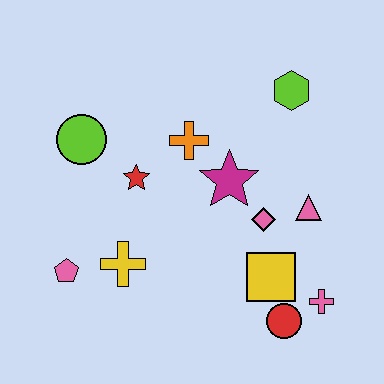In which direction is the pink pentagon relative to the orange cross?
The pink pentagon is below the orange cross.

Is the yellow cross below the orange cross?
Yes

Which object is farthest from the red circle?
The lime circle is farthest from the red circle.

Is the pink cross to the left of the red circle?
No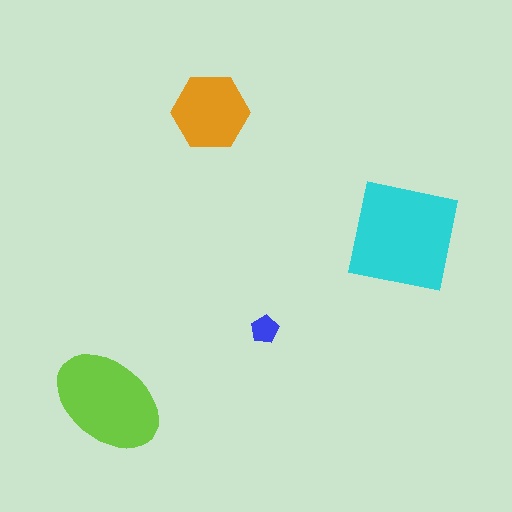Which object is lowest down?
The lime ellipse is bottommost.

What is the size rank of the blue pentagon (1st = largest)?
4th.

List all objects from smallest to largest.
The blue pentagon, the orange hexagon, the lime ellipse, the cyan square.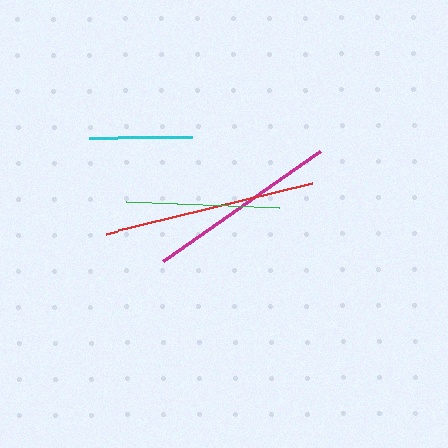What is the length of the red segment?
The red segment is approximately 212 pixels long.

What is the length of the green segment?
The green segment is approximately 153 pixels long.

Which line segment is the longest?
The red line is the longest at approximately 212 pixels.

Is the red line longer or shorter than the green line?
The red line is longer than the green line.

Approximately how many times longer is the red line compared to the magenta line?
The red line is approximately 1.1 times the length of the magenta line.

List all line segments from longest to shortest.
From longest to shortest: red, magenta, green, cyan.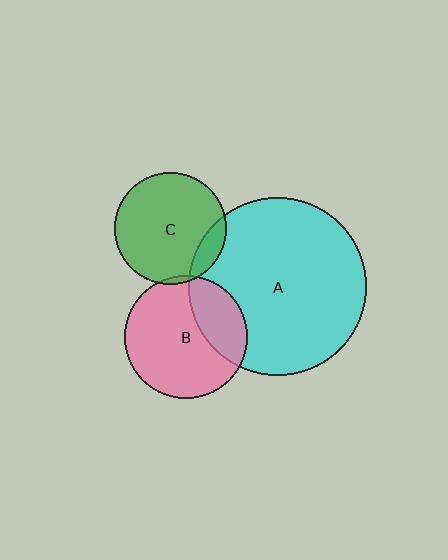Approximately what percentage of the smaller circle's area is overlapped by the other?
Approximately 30%.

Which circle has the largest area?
Circle A (cyan).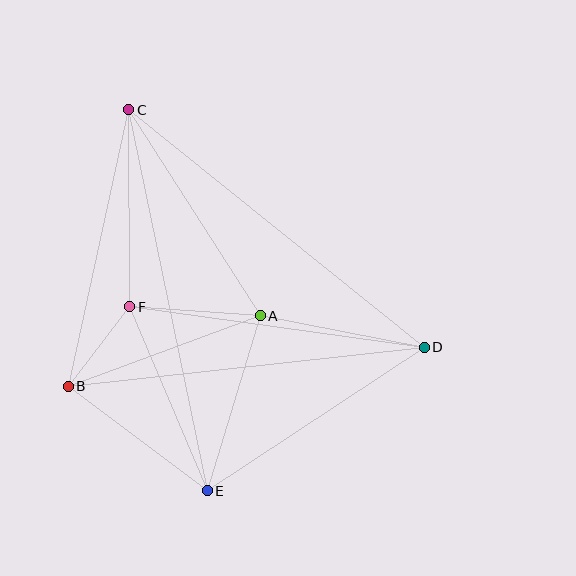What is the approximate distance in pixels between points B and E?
The distance between B and E is approximately 174 pixels.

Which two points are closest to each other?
Points B and F are closest to each other.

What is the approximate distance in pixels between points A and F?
The distance between A and F is approximately 131 pixels.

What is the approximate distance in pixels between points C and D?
The distance between C and D is approximately 379 pixels.